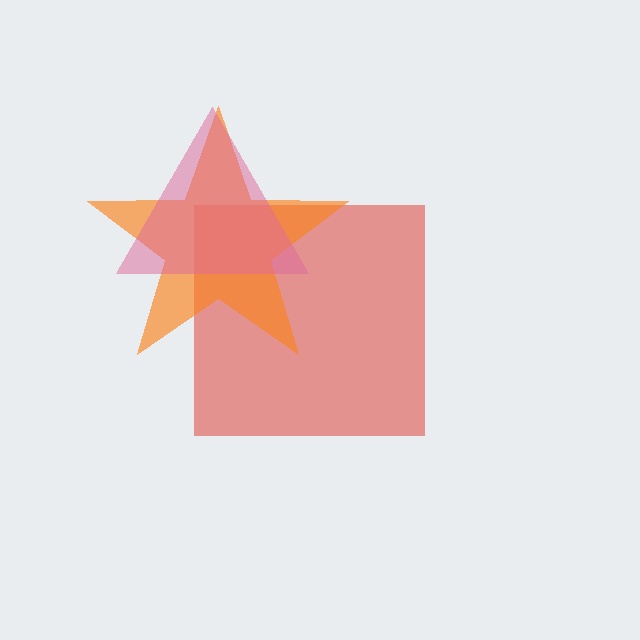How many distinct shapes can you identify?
There are 3 distinct shapes: a red square, an orange star, a pink triangle.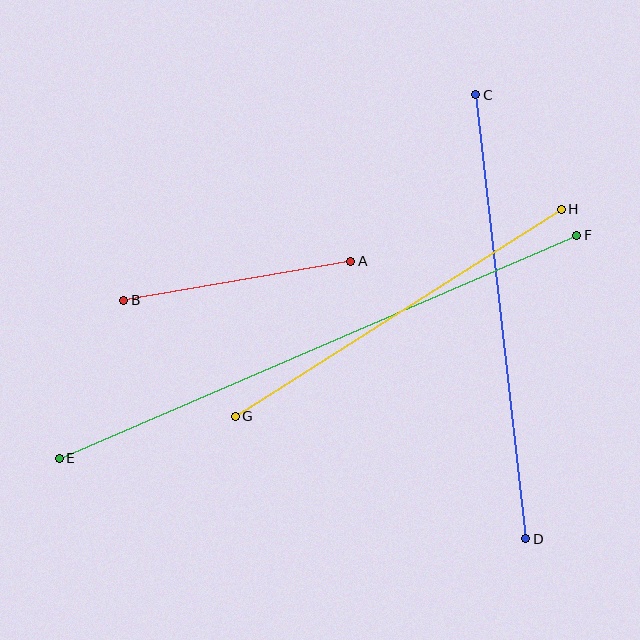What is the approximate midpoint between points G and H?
The midpoint is at approximately (398, 313) pixels.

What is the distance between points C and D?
The distance is approximately 447 pixels.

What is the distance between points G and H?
The distance is approximately 386 pixels.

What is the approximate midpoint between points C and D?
The midpoint is at approximately (501, 317) pixels.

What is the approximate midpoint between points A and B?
The midpoint is at approximately (237, 281) pixels.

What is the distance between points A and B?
The distance is approximately 231 pixels.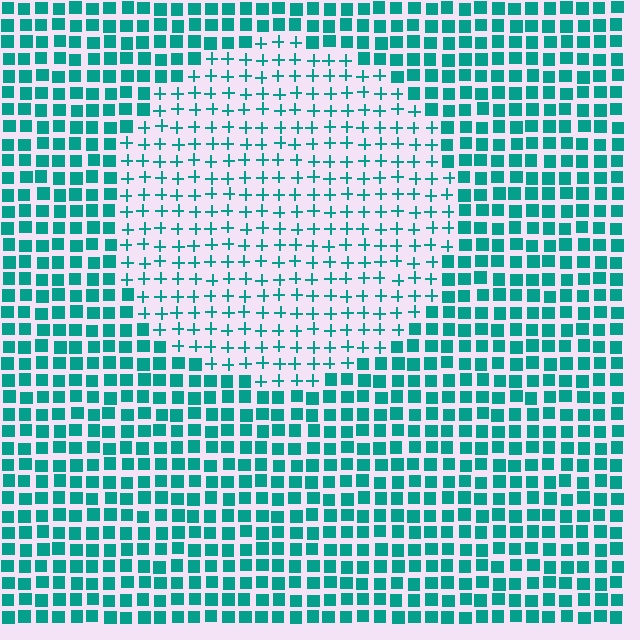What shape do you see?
I see a circle.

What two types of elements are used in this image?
The image uses plus signs inside the circle region and squares outside it.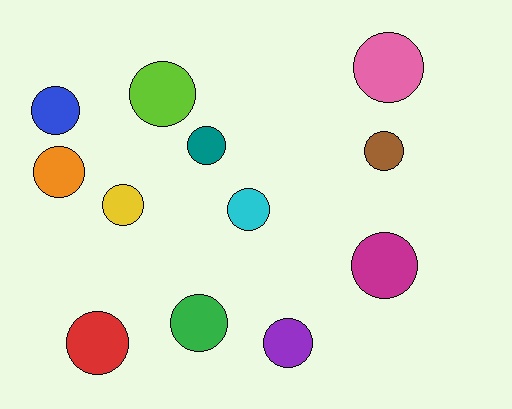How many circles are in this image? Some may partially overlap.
There are 12 circles.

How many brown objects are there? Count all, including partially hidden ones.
There is 1 brown object.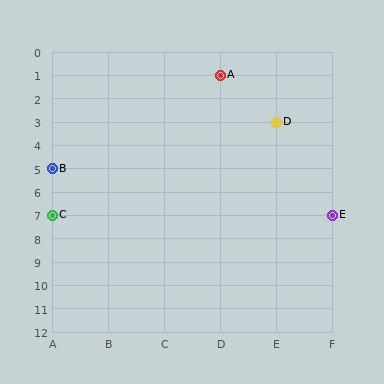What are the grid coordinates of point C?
Point C is at grid coordinates (A, 7).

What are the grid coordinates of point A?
Point A is at grid coordinates (D, 1).